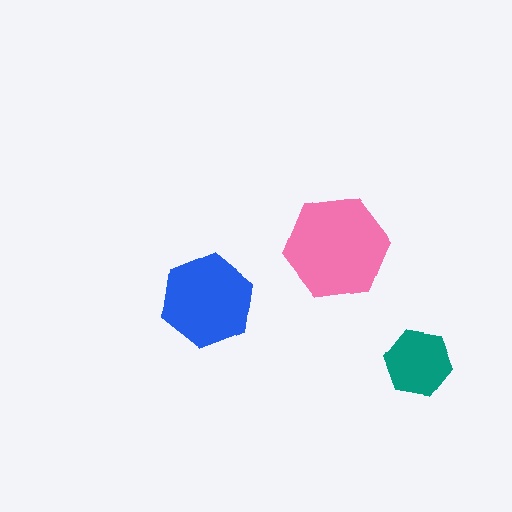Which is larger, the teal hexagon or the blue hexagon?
The blue one.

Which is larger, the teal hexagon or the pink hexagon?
The pink one.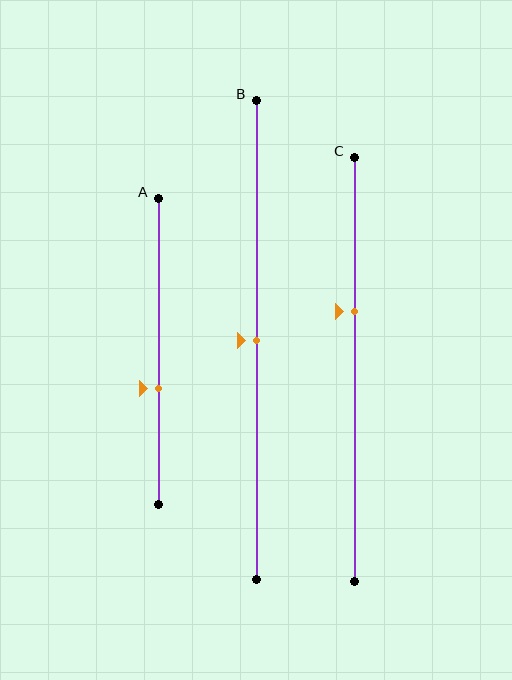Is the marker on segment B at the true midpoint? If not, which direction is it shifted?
Yes, the marker on segment B is at the true midpoint.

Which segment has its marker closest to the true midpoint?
Segment B has its marker closest to the true midpoint.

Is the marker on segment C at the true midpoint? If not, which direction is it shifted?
No, the marker on segment C is shifted upward by about 14% of the segment length.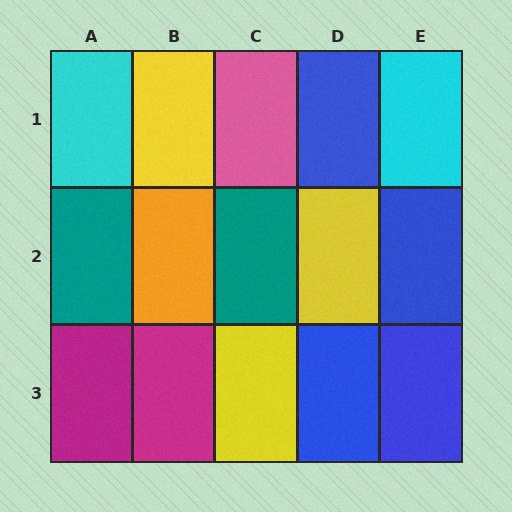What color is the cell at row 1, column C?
Pink.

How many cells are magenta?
2 cells are magenta.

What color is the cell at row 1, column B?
Yellow.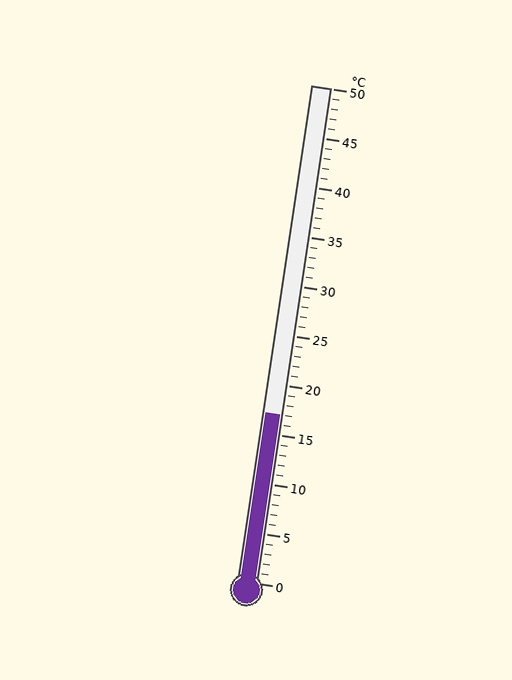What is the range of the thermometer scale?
The thermometer scale ranges from 0°C to 50°C.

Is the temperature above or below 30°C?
The temperature is below 30°C.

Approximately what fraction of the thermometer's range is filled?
The thermometer is filled to approximately 35% of its range.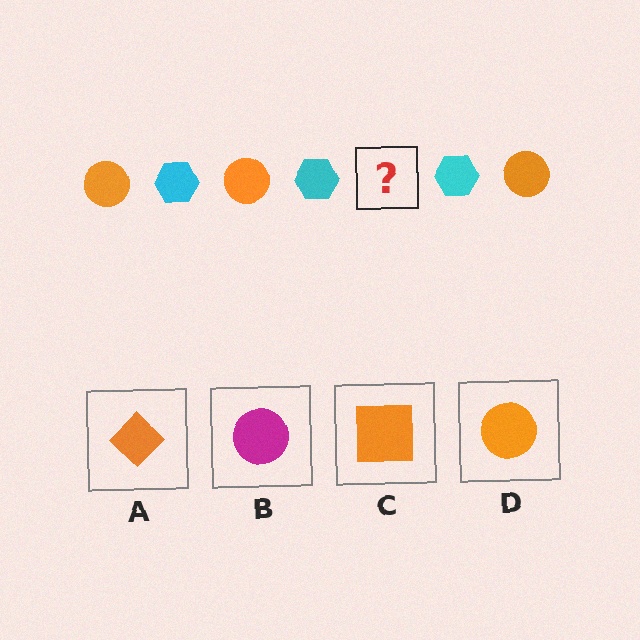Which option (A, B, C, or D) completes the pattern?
D.